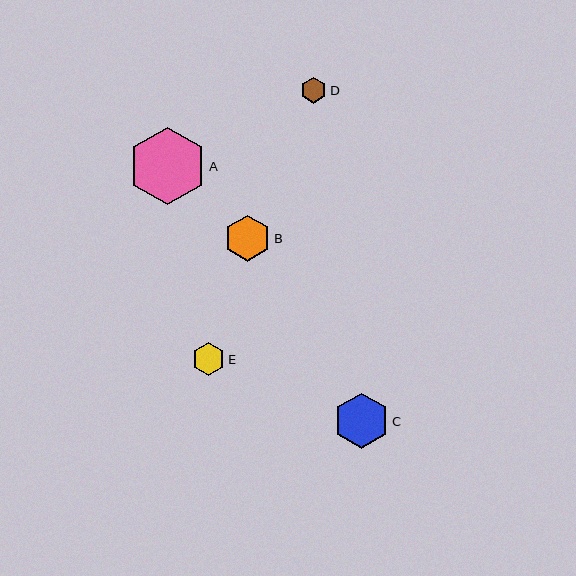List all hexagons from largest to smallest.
From largest to smallest: A, C, B, E, D.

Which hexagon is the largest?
Hexagon A is the largest with a size of approximately 78 pixels.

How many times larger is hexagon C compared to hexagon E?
Hexagon C is approximately 1.7 times the size of hexagon E.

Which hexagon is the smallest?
Hexagon D is the smallest with a size of approximately 26 pixels.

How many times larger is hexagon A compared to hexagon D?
Hexagon A is approximately 3.0 times the size of hexagon D.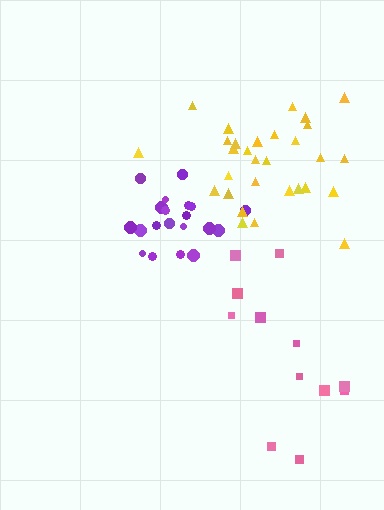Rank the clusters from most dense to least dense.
purple, yellow, pink.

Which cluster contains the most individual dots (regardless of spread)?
Yellow (31).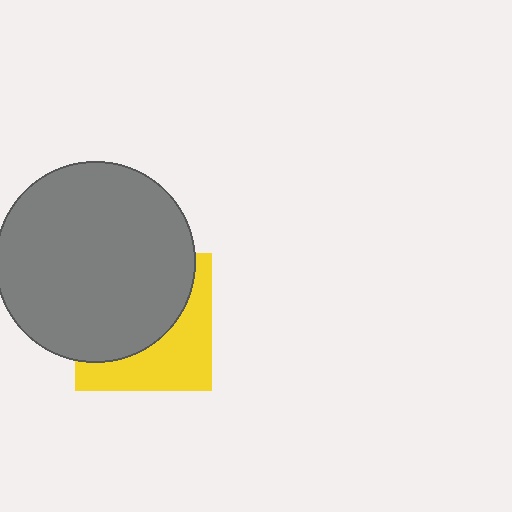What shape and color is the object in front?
The object in front is a gray circle.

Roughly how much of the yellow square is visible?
A small part of it is visible (roughly 41%).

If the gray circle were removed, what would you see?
You would see the complete yellow square.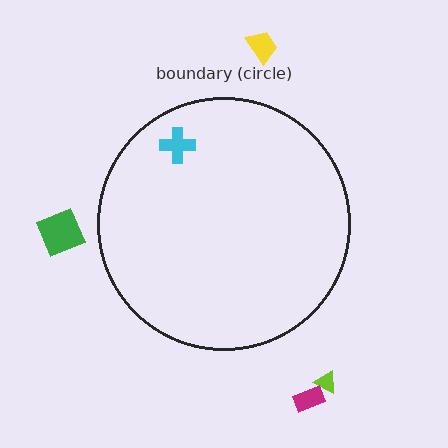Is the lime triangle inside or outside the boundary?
Outside.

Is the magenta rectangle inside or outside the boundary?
Outside.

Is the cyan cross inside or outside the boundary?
Inside.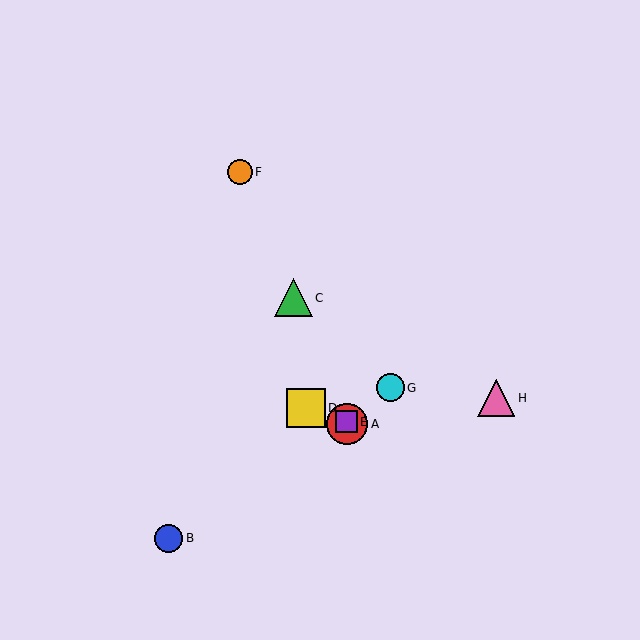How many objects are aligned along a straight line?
4 objects (A, C, E, F) are aligned along a straight line.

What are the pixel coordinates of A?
Object A is at (347, 424).